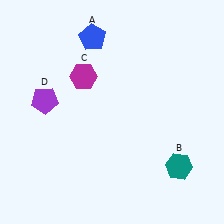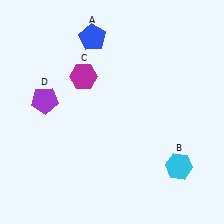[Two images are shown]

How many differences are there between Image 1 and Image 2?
There is 1 difference between the two images.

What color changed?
The hexagon (B) changed from teal in Image 1 to cyan in Image 2.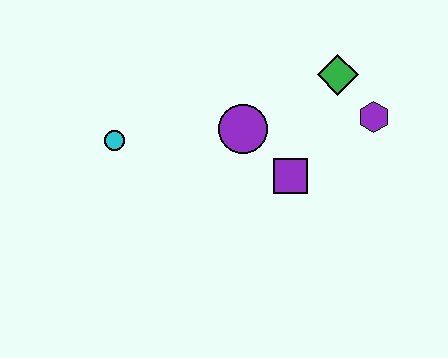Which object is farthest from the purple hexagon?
The cyan circle is farthest from the purple hexagon.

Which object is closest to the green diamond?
The purple hexagon is closest to the green diamond.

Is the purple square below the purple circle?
Yes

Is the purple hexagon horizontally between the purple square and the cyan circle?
No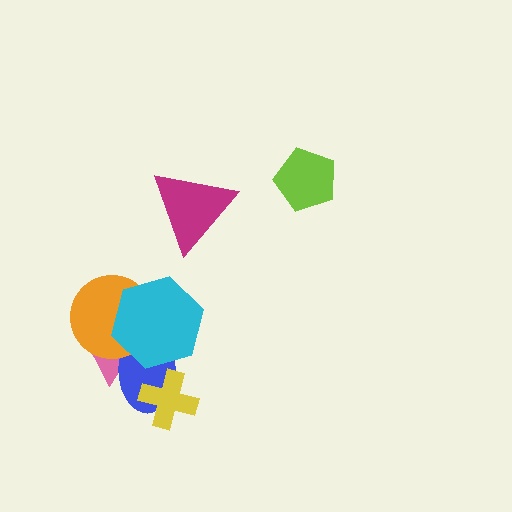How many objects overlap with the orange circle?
3 objects overlap with the orange circle.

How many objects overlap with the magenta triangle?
0 objects overlap with the magenta triangle.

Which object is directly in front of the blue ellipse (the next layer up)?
The orange circle is directly in front of the blue ellipse.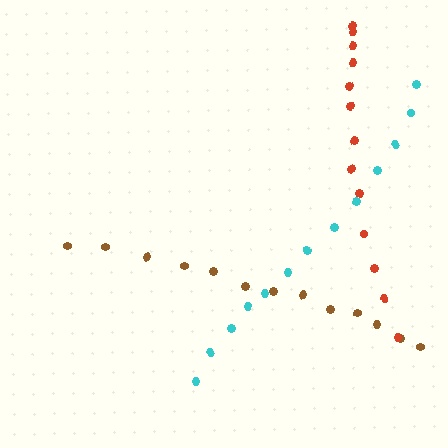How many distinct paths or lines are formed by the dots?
There are 3 distinct paths.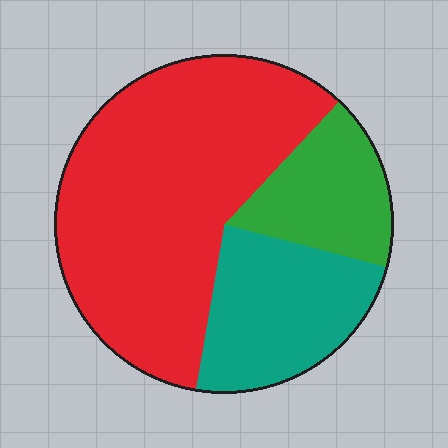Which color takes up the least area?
Green, at roughly 15%.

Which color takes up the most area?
Red, at roughly 60%.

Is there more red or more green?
Red.